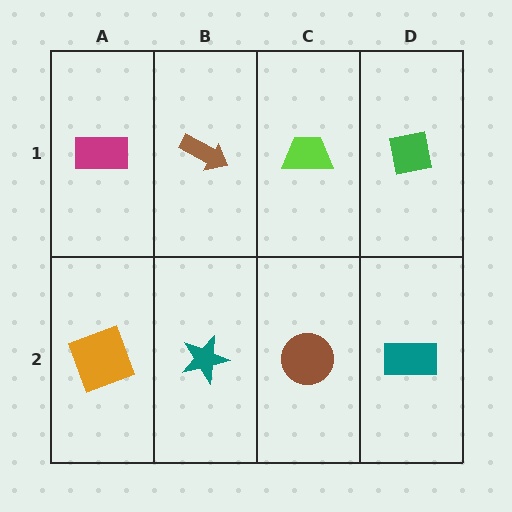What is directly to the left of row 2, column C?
A teal star.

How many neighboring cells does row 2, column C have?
3.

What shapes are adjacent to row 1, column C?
A brown circle (row 2, column C), a brown arrow (row 1, column B), a green square (row 1, column D).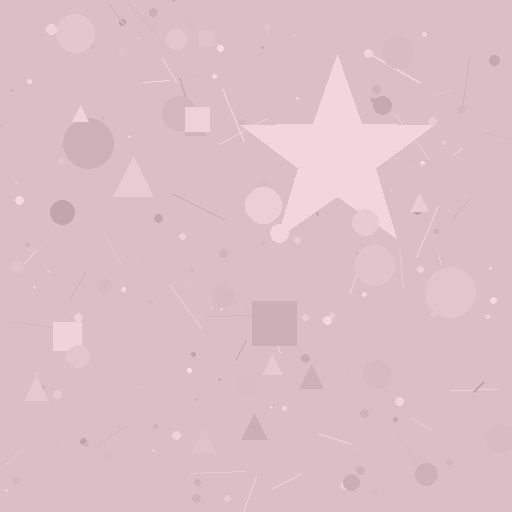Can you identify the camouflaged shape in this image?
The camouflaged shape is a star.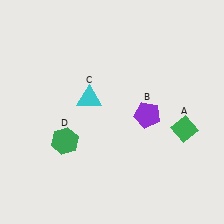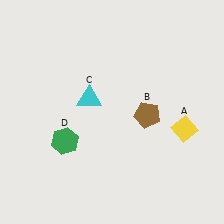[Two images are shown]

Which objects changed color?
A changed from green to yellow. B changed from purple to brown.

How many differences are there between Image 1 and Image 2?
There are 2 differences between the two images.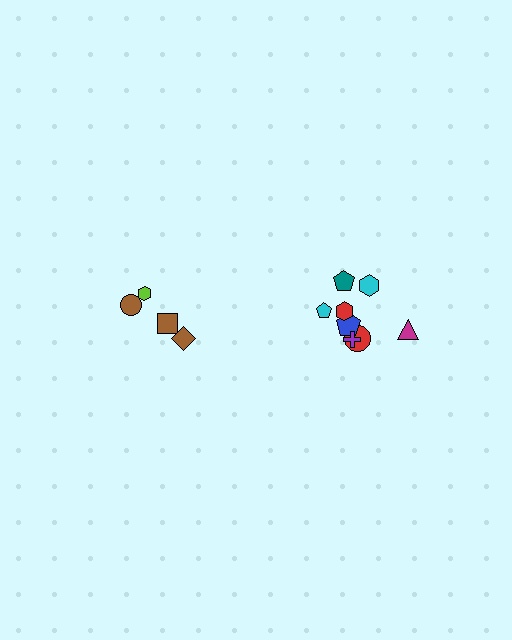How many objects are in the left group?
There are 4 objects.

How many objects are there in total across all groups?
There are 12 objects.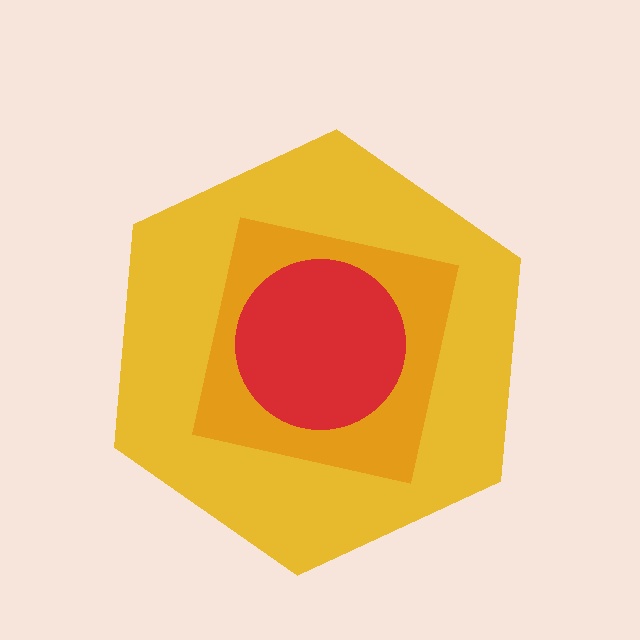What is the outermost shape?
The yellow hexagon.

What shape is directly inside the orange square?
The red circle.